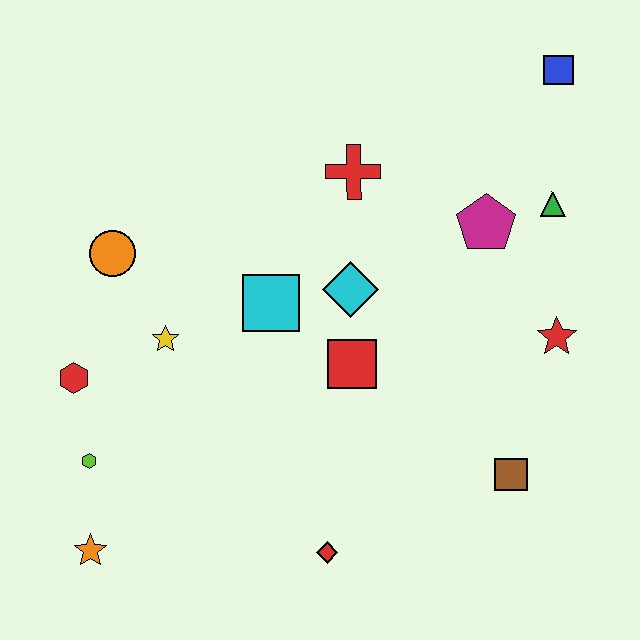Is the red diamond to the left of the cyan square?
No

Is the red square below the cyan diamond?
Yes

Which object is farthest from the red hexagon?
The blue square is farthest from the red hexagon.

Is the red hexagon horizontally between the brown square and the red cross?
No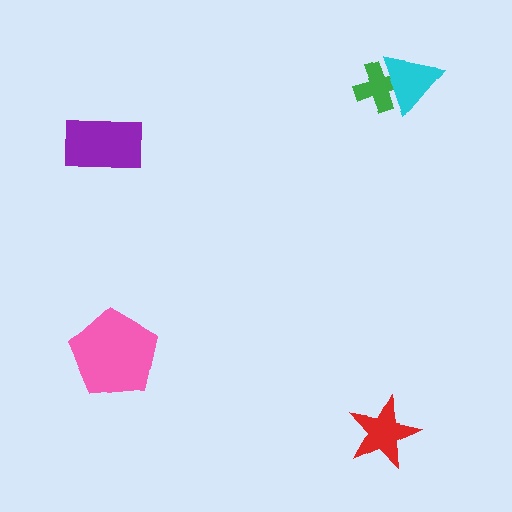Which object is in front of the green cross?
The cyan triangle is in front of the green cross.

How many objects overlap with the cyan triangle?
1 object overlaps with the cyan triangle.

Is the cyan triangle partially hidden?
No, no other shape covers it.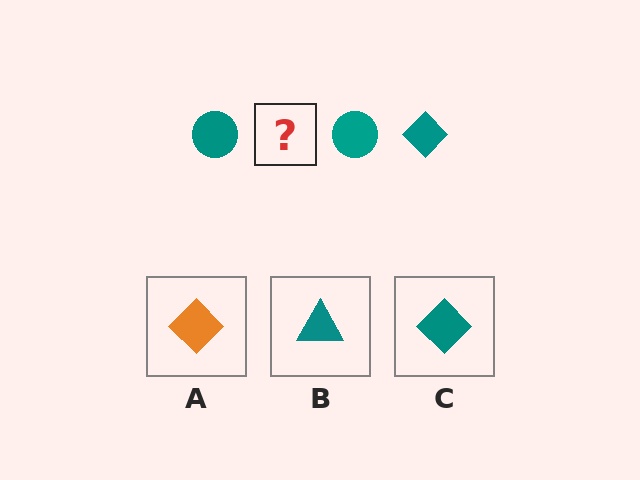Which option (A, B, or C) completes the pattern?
C.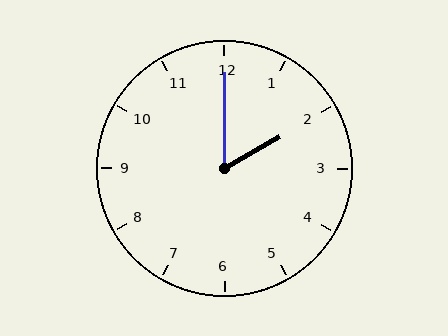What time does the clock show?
2:00.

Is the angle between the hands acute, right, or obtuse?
It is acute.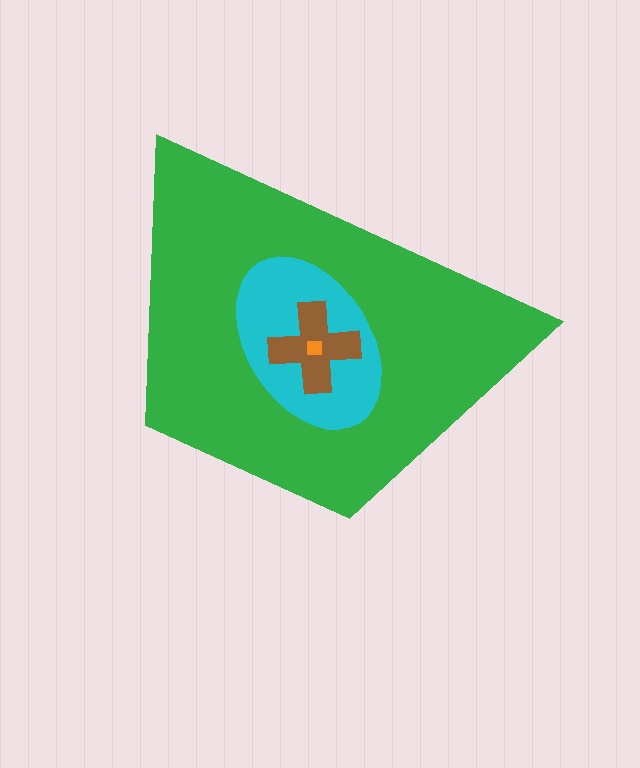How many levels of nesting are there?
4.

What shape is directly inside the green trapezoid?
The cyan ellipse.